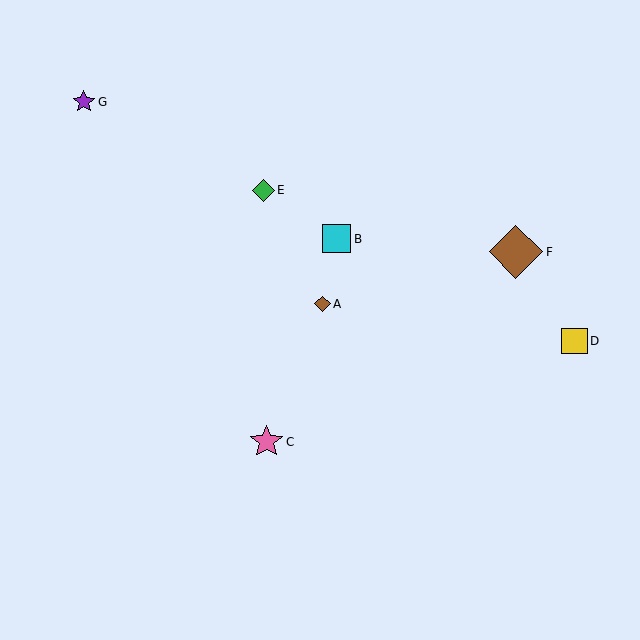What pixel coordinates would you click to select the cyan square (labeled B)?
Click at (337, 239) to select the cyan square B.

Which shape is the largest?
The brown diamond (labeled F) is the largest.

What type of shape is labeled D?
Shape D is a yellow square.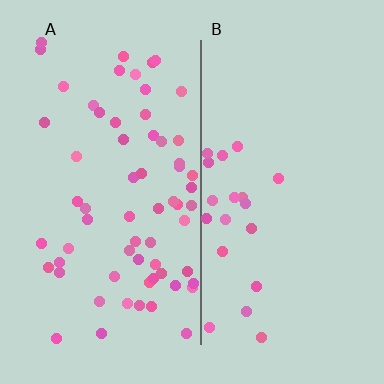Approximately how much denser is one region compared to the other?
Approximately 3.1× — region A over region B.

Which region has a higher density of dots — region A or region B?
A (the left).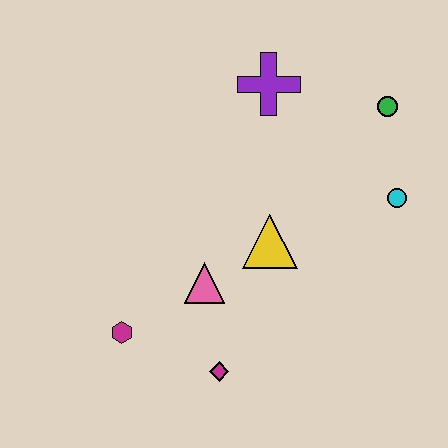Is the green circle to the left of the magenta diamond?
No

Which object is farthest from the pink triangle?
The green circle is farthest from the pink triangle.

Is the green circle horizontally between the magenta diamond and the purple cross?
No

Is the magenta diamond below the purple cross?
Yes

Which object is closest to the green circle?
The cyan circle is closest to the green circle.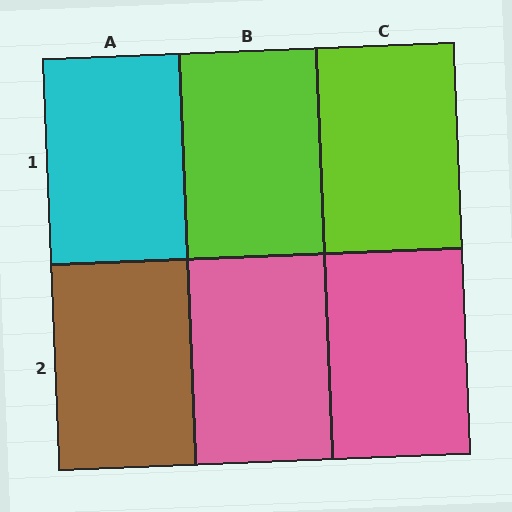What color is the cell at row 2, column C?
Pink.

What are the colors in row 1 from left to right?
Cyan, lime, lime.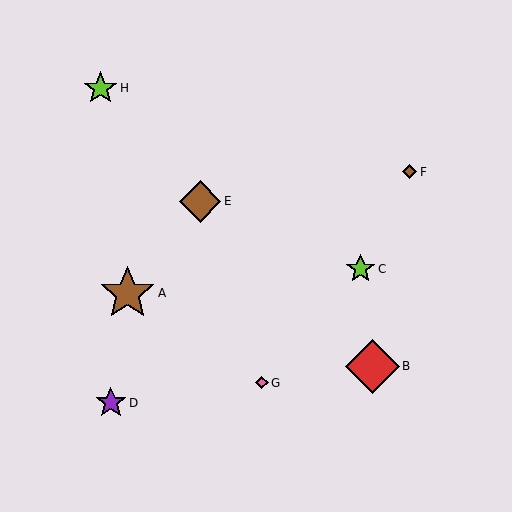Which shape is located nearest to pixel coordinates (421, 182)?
The brown diamond (labeled F) at (410, 172) is nearest to that location.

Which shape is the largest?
The brown star (labeled A) is the largest.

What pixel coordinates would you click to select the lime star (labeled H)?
Click at (100, 88) to select the lime star H.